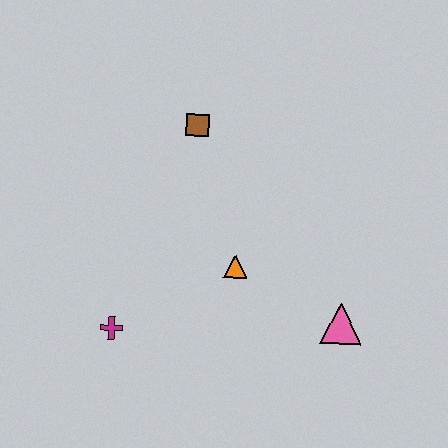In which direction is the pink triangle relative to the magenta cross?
The pink triangle is to the right of the magenta cross.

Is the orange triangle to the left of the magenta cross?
No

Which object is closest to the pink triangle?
The orange triangle is closest to the pink triangle.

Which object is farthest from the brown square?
The pink triangle is farthest from the brown square.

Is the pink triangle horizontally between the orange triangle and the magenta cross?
No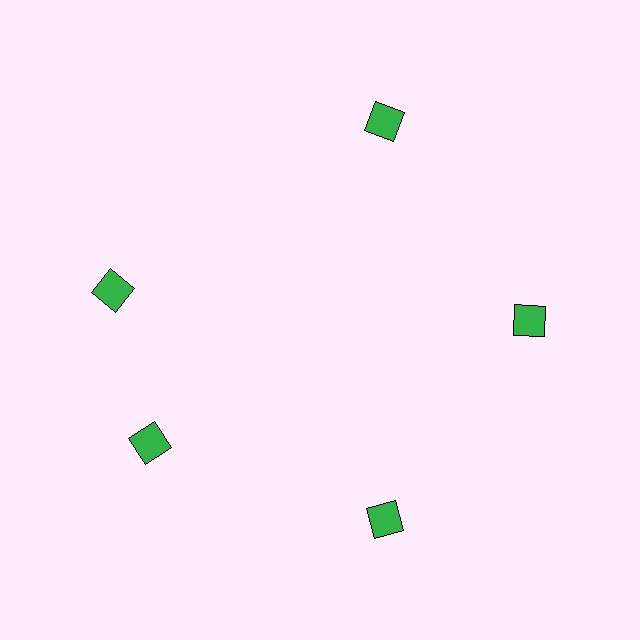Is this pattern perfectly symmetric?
No. The 5 green squares are arranged in a ring, but one element near the 10 o'clock position is rotated out of alignment along the ring, breaking the 5-fold rotational symmetry.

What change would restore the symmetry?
The symmetry would be restored by rotating it back into even spacing with its neighbors so that all 5 squares sit at equal angles and equal distance from the center.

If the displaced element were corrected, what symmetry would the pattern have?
It would have 5-fold rotational symmetry — the pattern would map onto itself every 72 degrees.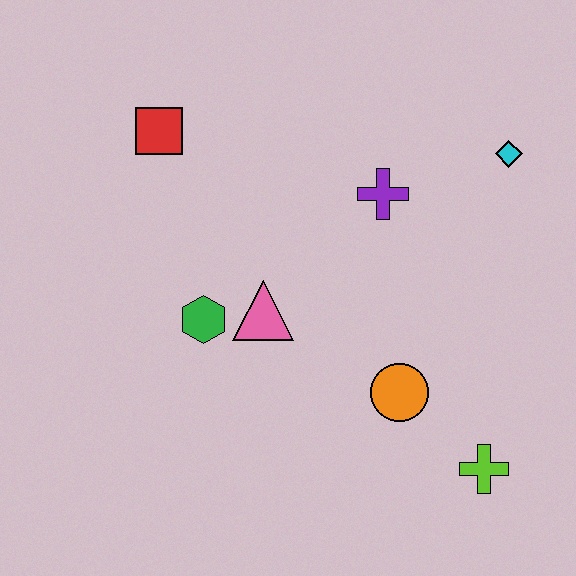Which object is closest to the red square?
The green hexagon is closest to the red square.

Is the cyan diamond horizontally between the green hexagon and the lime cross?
No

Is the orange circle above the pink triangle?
No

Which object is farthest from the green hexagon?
The cyan diamond is farthest from the green hexagon.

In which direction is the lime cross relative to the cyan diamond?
The lime cross is below the cyan diamond.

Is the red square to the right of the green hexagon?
No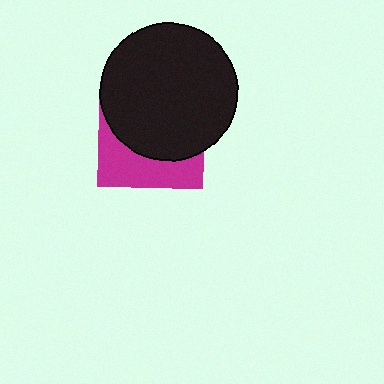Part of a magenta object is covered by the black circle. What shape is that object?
It is a square.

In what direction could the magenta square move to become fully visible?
The magenta square could move down. That would shift it out from behind the black circle entirely.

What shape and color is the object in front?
The object in front is a black circle.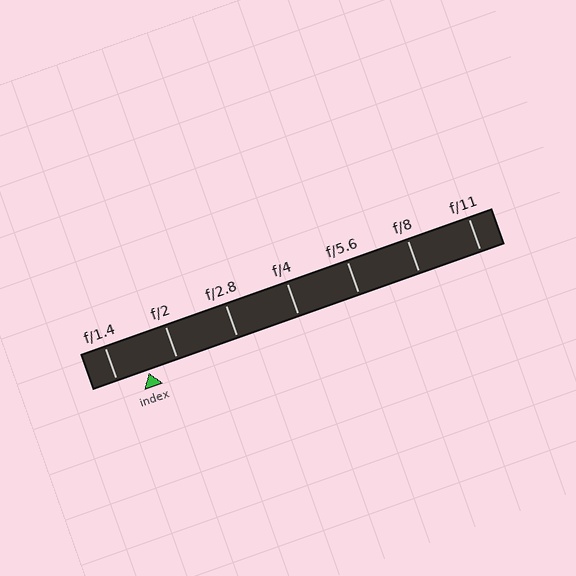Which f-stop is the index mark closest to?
The index mark is closest to f/2.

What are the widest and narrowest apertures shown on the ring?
The widest aperture shown is f/1.4 and the narrowest is f/11.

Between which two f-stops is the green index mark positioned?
The index mark is between f/1.4 and f/2.